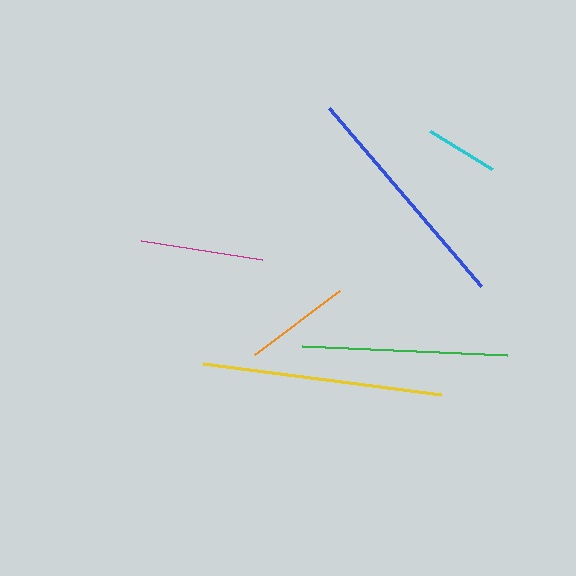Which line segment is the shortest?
The cyan line is the shortest at approximately 73 pixels.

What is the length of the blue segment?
The blue segment is approximately 234 pixels long.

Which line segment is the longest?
The yellow line is the longest at approximately 240 pixels.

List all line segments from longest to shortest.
From longest to shortest: yellow, blue, green, magenta, orange, cyan.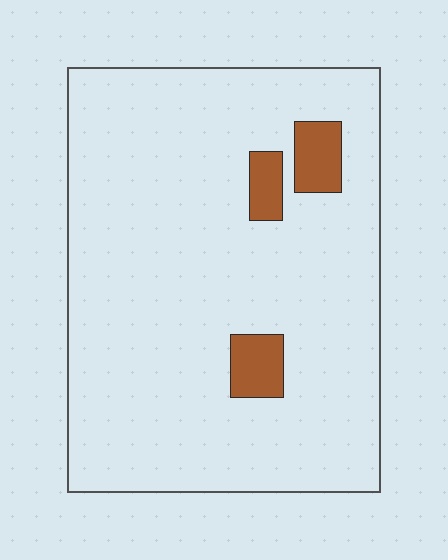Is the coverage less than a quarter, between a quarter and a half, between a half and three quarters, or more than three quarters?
Less than a quarter.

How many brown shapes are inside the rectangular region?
3.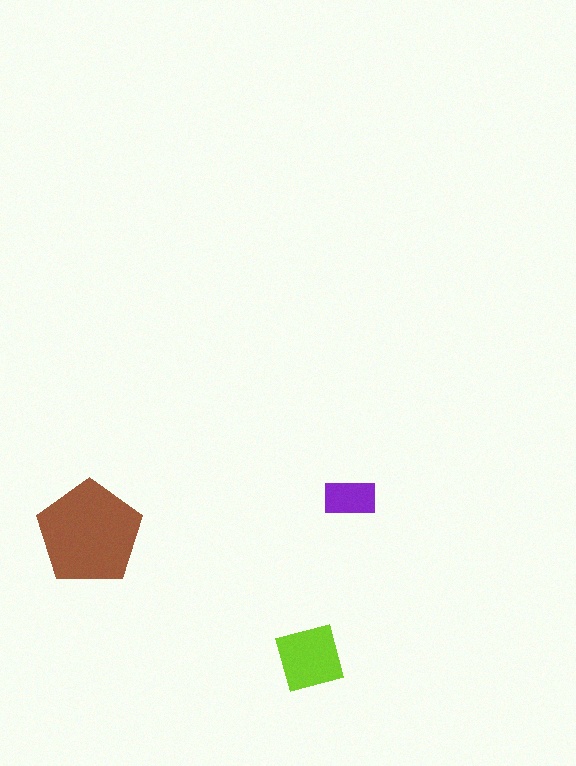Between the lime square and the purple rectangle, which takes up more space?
The lime square.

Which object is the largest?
The brown pentagon.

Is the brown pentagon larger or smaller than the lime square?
Larger.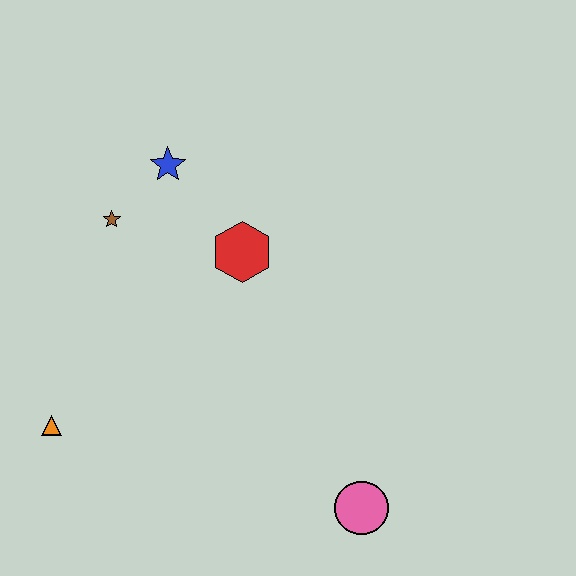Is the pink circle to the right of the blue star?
Yes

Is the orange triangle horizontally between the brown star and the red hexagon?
No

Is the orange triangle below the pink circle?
No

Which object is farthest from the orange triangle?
The pink circle is farthest from the orange triangle.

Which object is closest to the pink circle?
The red hexagon is closest to the pink circle.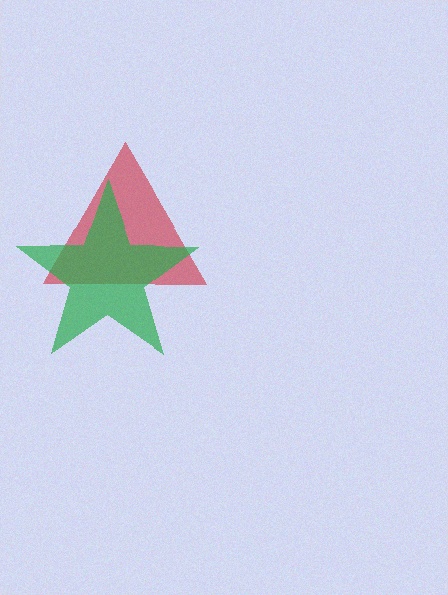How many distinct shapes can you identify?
There are 2 distinct shapes: a red triangle, a green star.